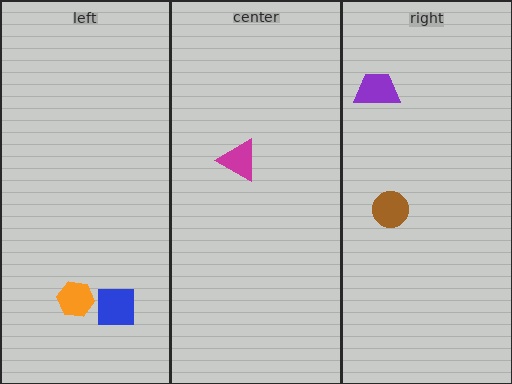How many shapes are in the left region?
2.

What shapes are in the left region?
The orange hexagon, the blue square.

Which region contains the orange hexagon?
The left region.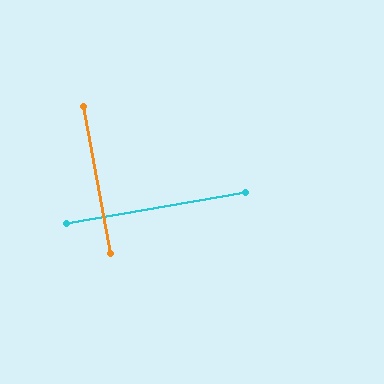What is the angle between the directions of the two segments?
Approximately 89 degrees.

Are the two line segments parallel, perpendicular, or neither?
Perpendicular — they meet at approximately 89°.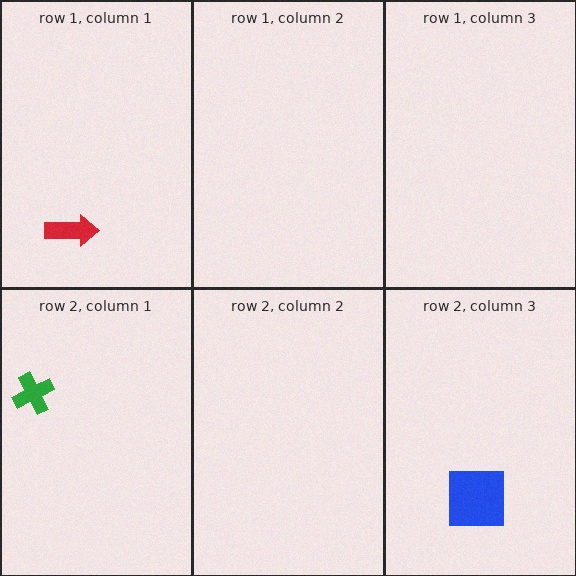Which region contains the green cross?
The row 2, column 1 region.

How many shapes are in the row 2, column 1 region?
1.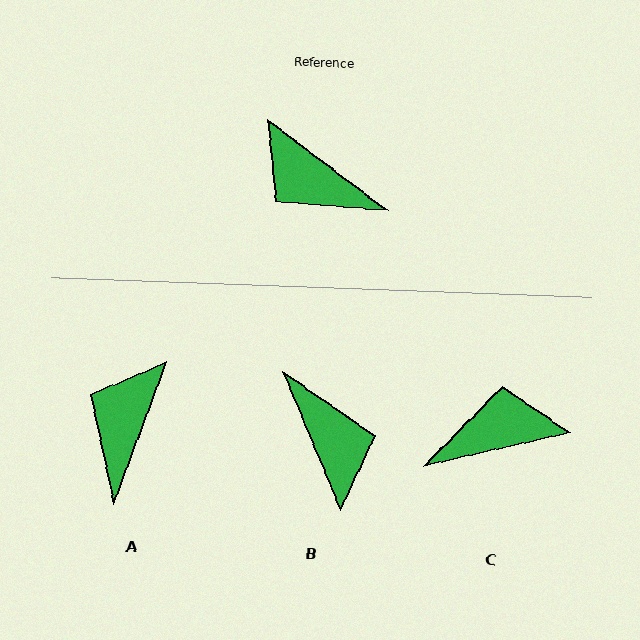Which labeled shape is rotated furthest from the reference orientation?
B, about 149 degrees away.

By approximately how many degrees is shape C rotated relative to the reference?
Approximately 130 degrees clockwise.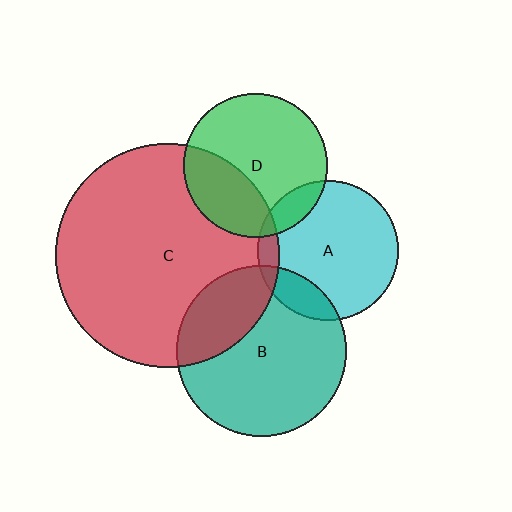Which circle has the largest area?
Circle C (red).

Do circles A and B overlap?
Yes.